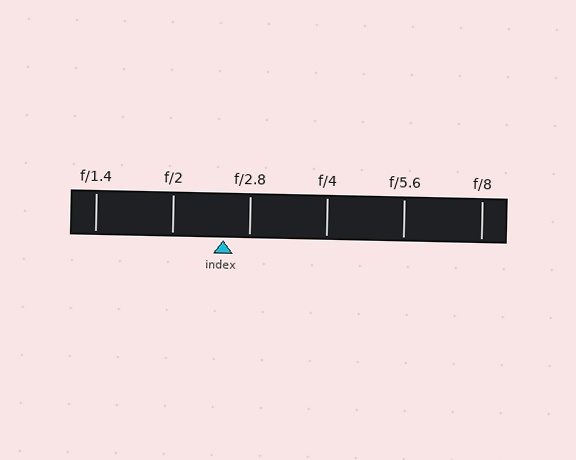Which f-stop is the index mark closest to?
The index mark is closest to f/2.8.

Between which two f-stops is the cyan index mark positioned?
The index mark is between f/2 and f/2.8.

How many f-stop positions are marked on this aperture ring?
There are 6 f-stop positions marked.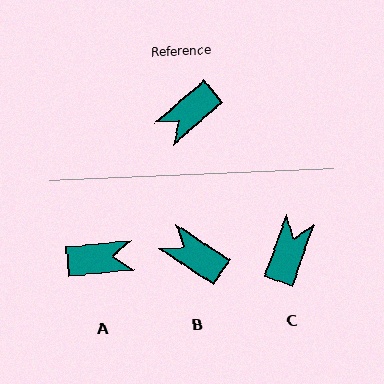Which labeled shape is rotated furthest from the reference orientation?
C, about 151 degrees away.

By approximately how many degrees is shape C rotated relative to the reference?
Approximately 151 degrees clockwise.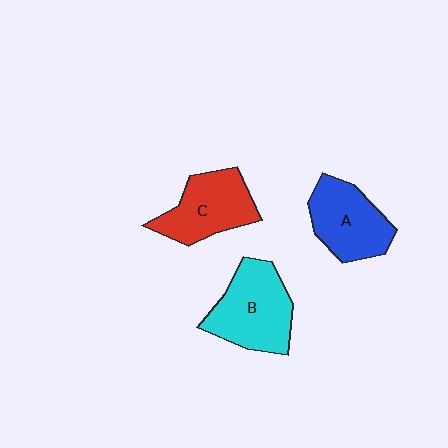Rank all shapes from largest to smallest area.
From largest to smallest: B (cyan), C (red), A (blue).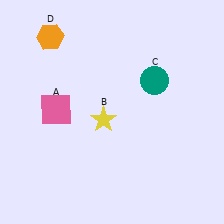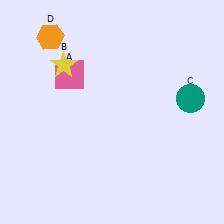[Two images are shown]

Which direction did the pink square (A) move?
The pink square (A) moved up.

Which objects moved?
The objects that moved are: the pink square (A), the yellow star (B), the teal circle (C).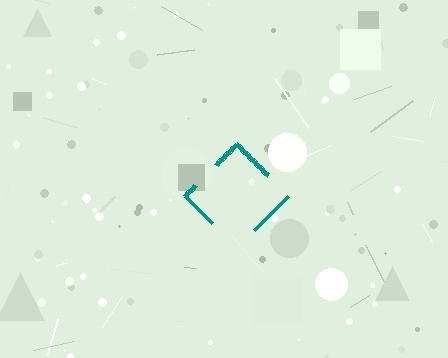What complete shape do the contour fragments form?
The contour fragments form a diamond.